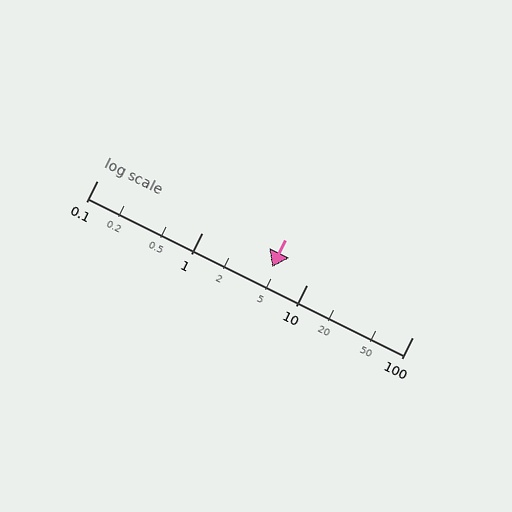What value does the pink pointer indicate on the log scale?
The pointer indicates approximately 4.6.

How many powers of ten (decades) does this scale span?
The scale spans 3 decades, from 0.1 to 100.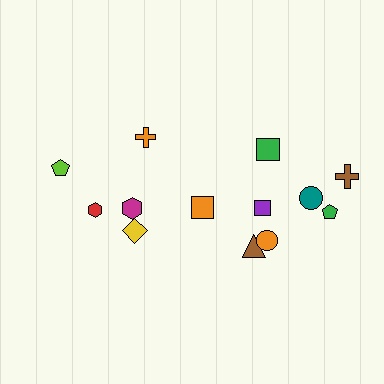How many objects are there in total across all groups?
There are 13 objects.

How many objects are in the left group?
There are 5 objects.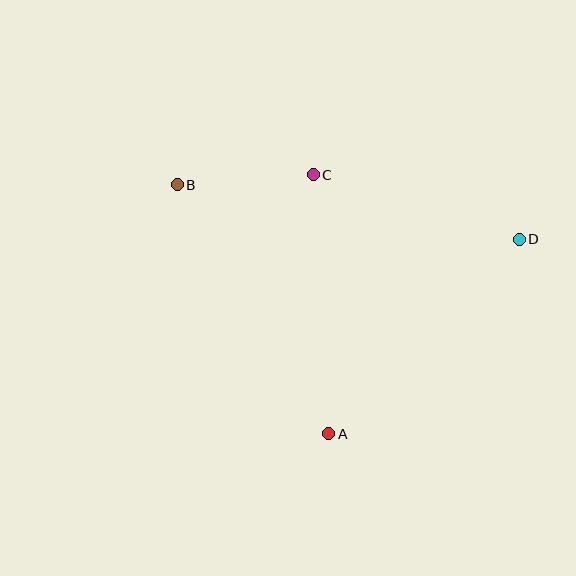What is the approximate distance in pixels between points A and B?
The distance between A and B is approximately 292 pixels.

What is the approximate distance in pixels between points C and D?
The distance between C and D is approximately 216 pixels.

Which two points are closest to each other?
Points B and C are closest to each other.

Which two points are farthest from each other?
Points B and D are farthest from each other.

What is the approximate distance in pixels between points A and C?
The distance between A and C is approximately 259 pixels.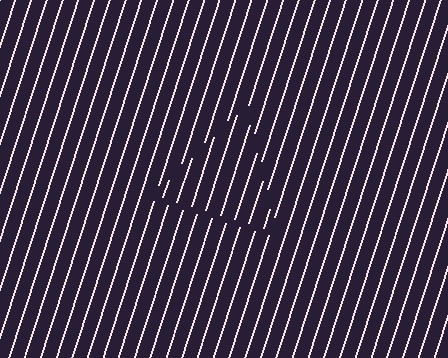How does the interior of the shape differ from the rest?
The interior of the shape contains the same grating, shifted by half a period — the contour is defined by the phase discontinuity where line-ends from the inner and outer gratings abut.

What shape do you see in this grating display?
An illusory triangle. The interior of the shape contains the same grating, shifted by half a period — the contour is defined by the phase discontinuity where line-ends from the inner and outer gratings abut.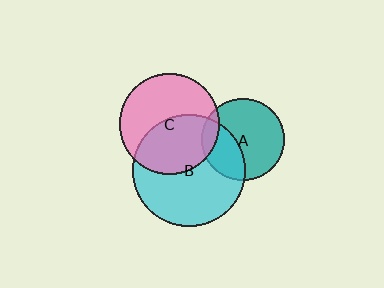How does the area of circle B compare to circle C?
Approximately 1.3 times.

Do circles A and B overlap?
Yes.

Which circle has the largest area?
Circle B (cyan).